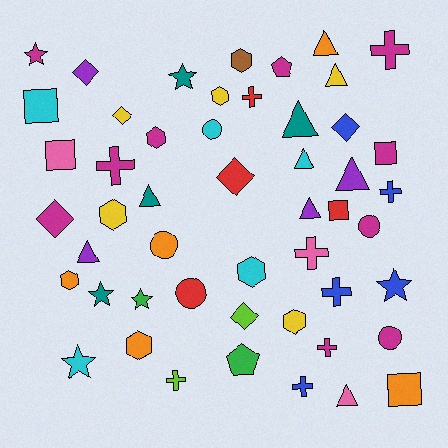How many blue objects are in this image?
There are 5 blue objects.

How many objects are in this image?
There are 50 objects.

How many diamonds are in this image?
There are 6 diamonds.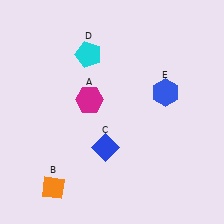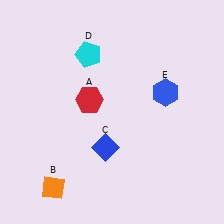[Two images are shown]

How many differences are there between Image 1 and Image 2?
There is 1 difference between the two images.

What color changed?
The hexagon (A) changed from magenta in Image 1 to red in Image 2.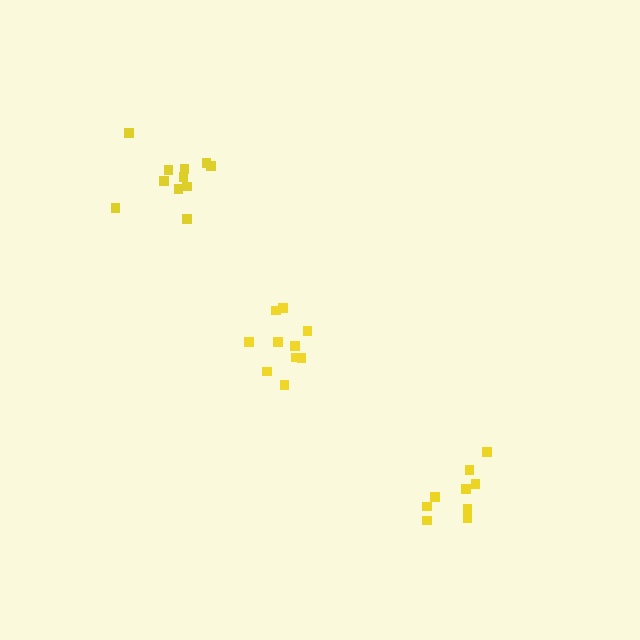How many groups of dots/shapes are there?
There are 3 groups.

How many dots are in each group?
Group 1: 9 dots, Group 2: 10 dots, Group 3: 11 dots (30 total).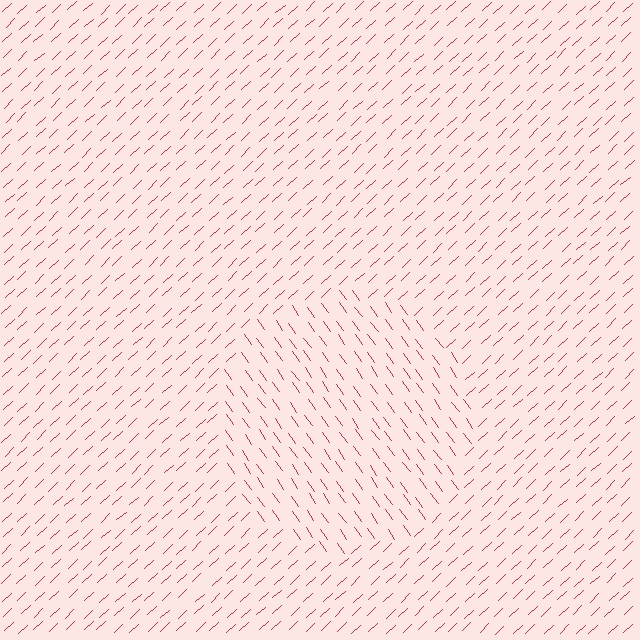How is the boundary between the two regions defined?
The boundary is defined purely by a change in line orientation (approximately 82 degrees difference). All lines are the same color and thickness.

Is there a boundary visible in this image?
Yes, there is a texture boundary formed by a change in line orientation.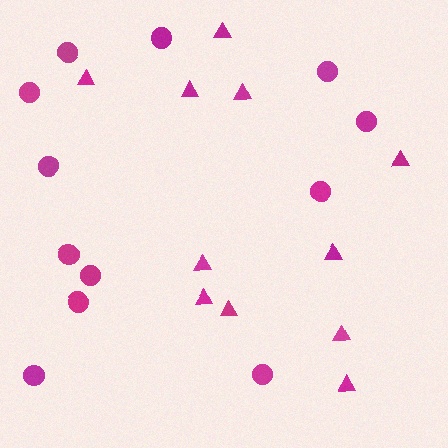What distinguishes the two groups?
There are 2 groups: one group of triangles (11) and one group of circles (12).